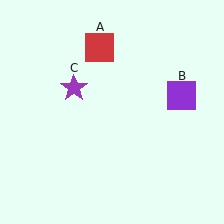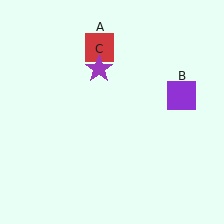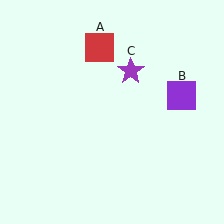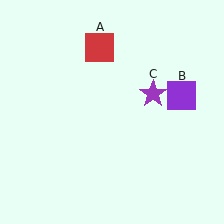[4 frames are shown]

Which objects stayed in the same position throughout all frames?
Red square (object A) and purple square (object B) remained stationary.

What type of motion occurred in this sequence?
The purple star (object C) rotated clockwise around the center of the scene.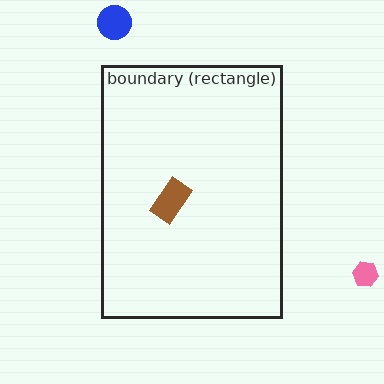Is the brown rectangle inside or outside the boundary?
Inside.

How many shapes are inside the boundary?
1 inside, 2 outside.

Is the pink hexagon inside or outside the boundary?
Outside.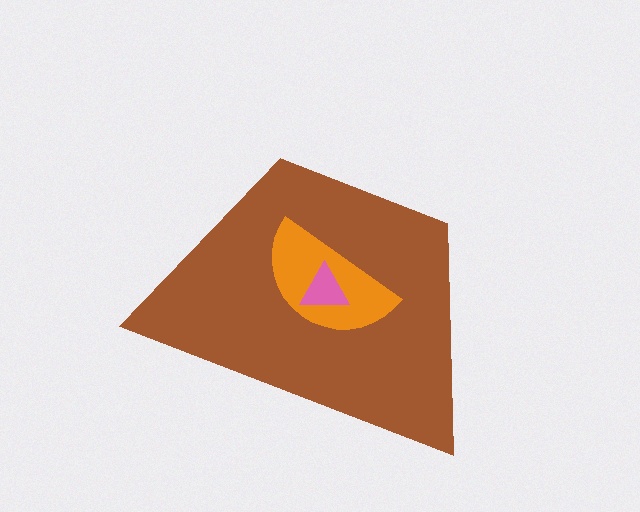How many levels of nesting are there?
3.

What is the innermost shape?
The pink triangle.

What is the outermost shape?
The brown trapezoid.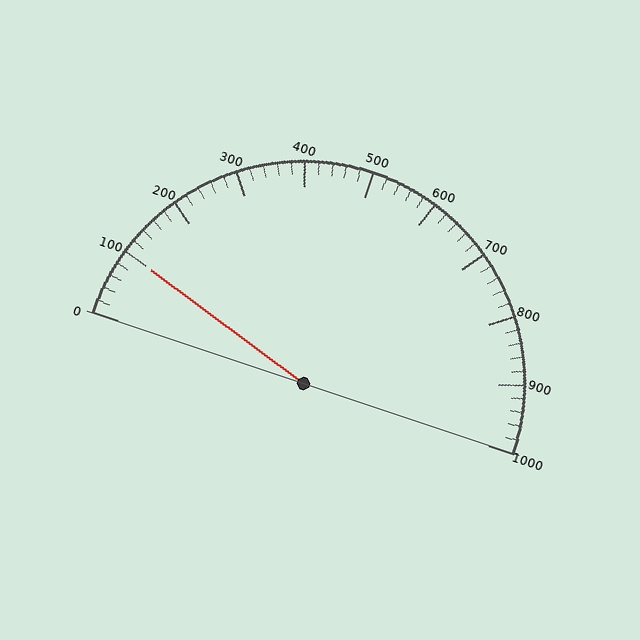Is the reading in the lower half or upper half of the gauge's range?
The reading is in the lower half of the range (0 to 1000).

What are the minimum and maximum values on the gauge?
The gauge ranges from 0 to 1000.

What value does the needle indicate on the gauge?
The needle indicates approximately 100.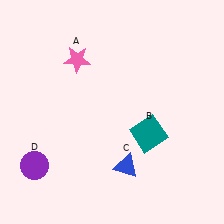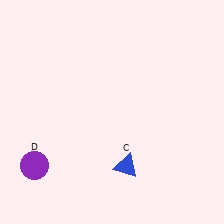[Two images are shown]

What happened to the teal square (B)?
The teal square (B) was removed in Image 2. It was in the bottom-right area of Image 1.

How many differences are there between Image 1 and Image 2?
There are 2 differences between the two images.